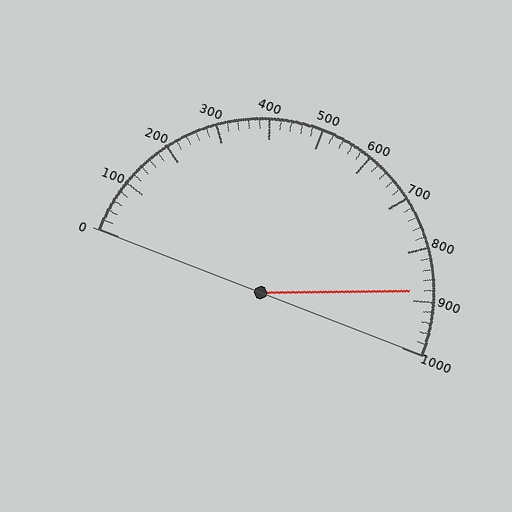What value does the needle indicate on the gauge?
The needle indicates approximately 880.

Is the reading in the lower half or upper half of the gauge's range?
The reading is in the upper half of the range (0 to 1000).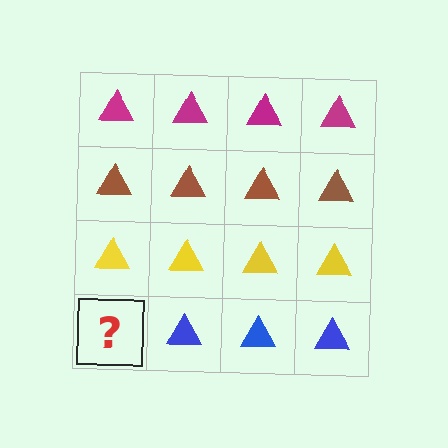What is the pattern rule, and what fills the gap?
The rule is that each row has a consistent color. The gap should be filled with a blue triangle.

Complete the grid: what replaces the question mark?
The question mark should be replaced with a blue triangle.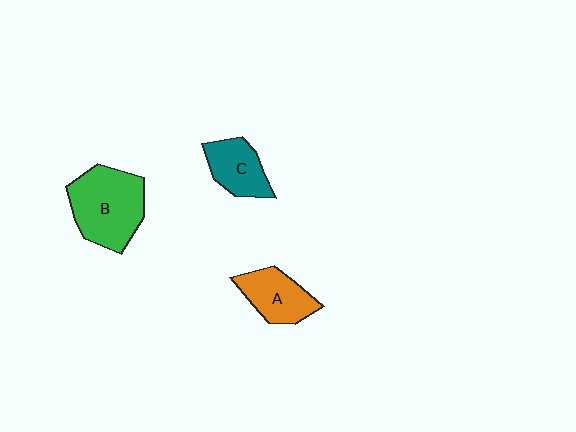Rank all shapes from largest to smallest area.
From largest to smallest: B (green), A (orange), C (teal).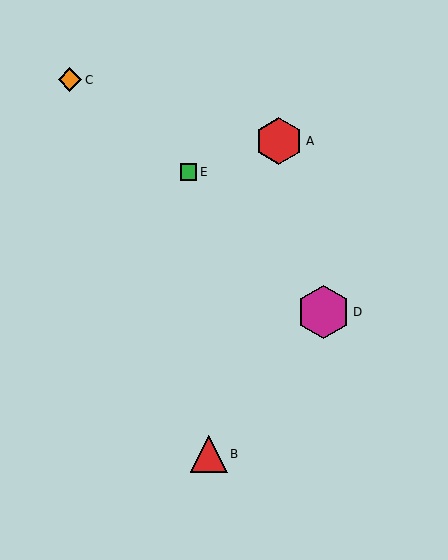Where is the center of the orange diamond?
The center of the orange diamond is at (70, 80).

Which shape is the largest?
The magenta hexagon (labeled D) is the largest.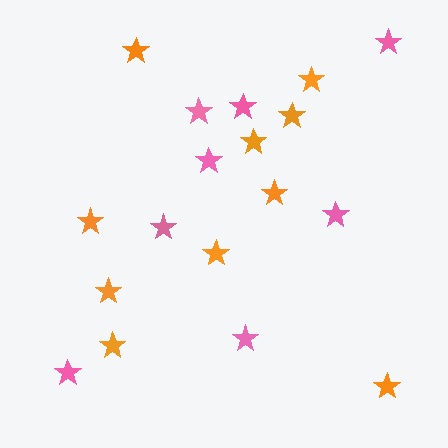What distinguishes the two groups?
There are 2 groups: one group of pink stars (8) and one group of orange stars (10).